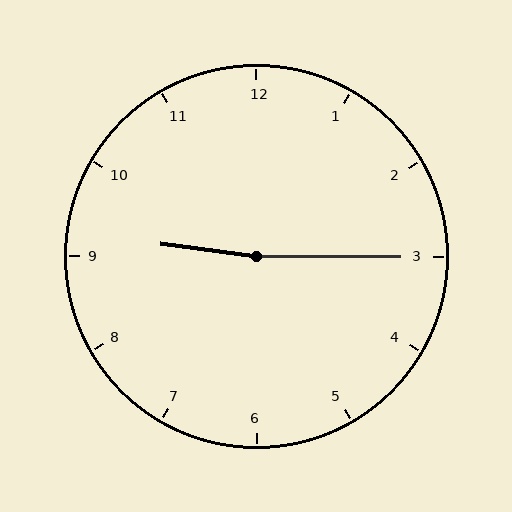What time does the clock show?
9:15.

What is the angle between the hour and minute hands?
Approximately 172 degrees.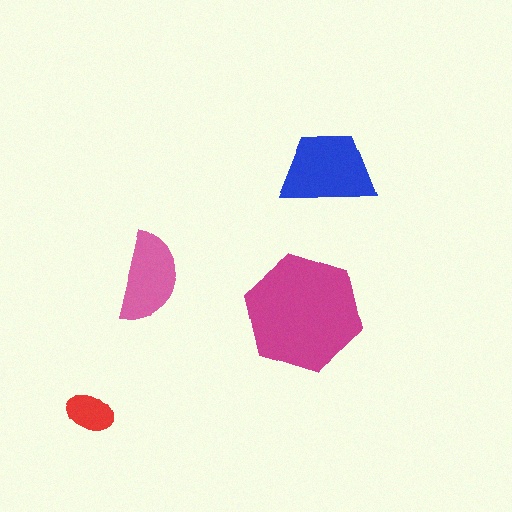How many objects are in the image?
There are 4 objects in the image.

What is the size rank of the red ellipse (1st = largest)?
4th.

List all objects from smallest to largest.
The red ellipse, the pink semicircle, the blue trapezoid, the magenta hexagon.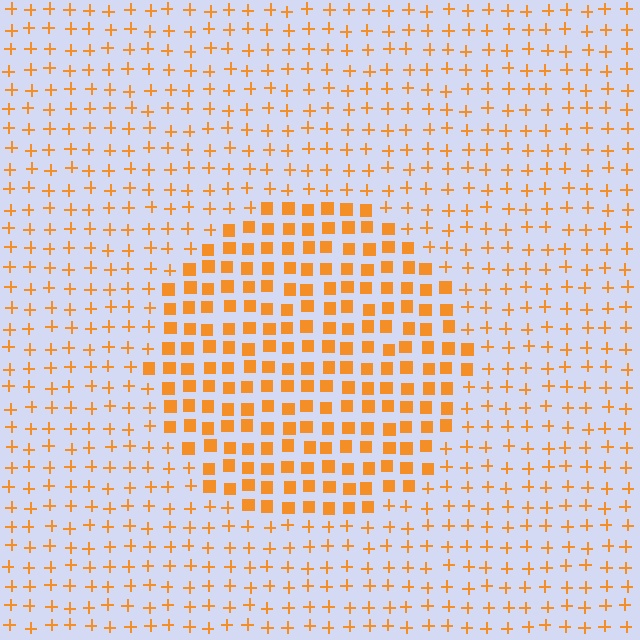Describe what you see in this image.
The image is filled with small orange elements arranged in a uniform grid. A circle-shaped region contains squares, while the surrounding area contains plus signs. The boundary is defined purely by the change in element shape.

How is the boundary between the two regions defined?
The boundary is defined by a change in element shape: squares inside vs. plus signs outside. All elements share the same color and spacing.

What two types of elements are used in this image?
The image uses squares inside the circle region and plus signs outside it.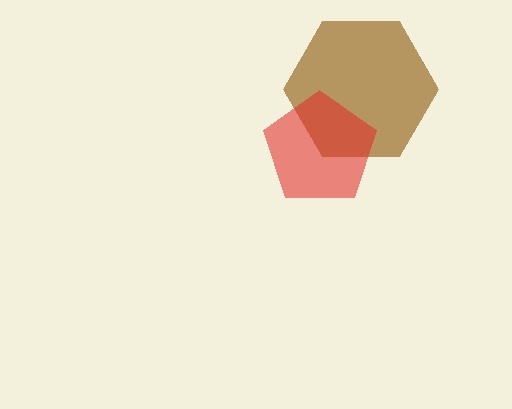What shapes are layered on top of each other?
The layered shapes are: a brown hexagon, a red pentagon.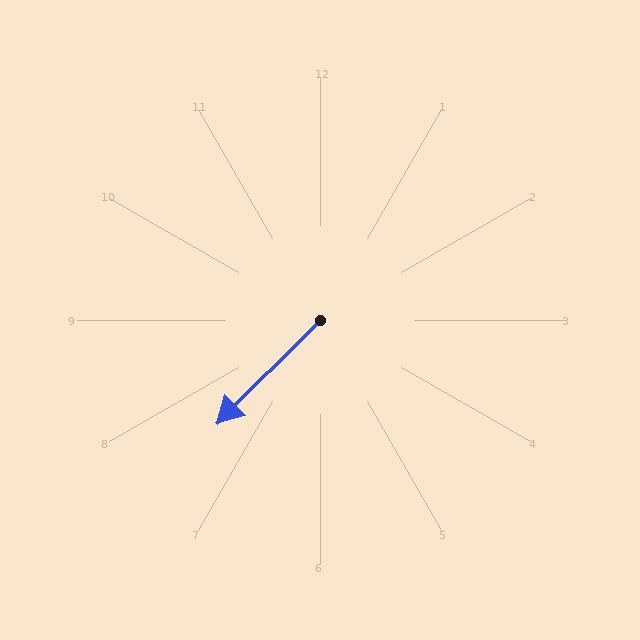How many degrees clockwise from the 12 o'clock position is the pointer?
Approximately 225 degrees.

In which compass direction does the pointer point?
Southwest.